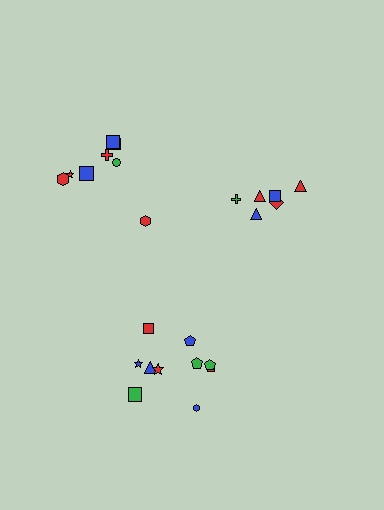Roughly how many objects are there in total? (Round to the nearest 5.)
Roughly 25 objects in total.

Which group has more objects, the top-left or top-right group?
The top-left group.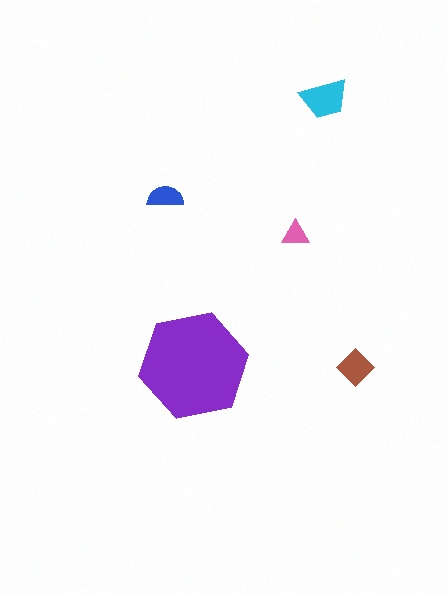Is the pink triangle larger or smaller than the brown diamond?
Smaller.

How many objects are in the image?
There are 5 objects in the image.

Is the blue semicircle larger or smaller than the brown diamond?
Smaller.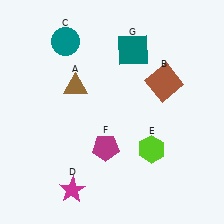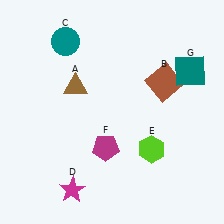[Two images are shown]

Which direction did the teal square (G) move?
The teal square (G) moved right.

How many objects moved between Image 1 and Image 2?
1 object moved between the two images.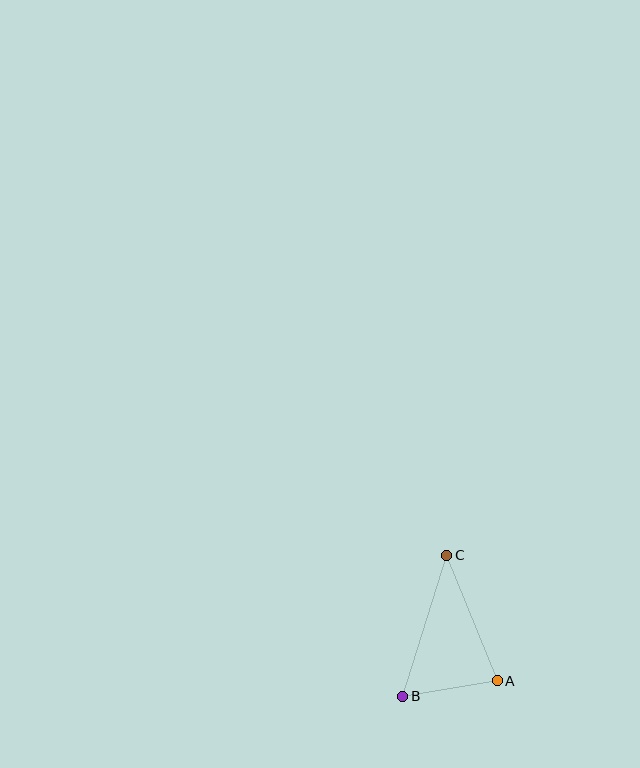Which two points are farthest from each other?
Points B and C are farthest from each other.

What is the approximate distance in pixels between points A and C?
The distance between A and C is approximately 136 pixels.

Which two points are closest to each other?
Points A and B are closest to each other.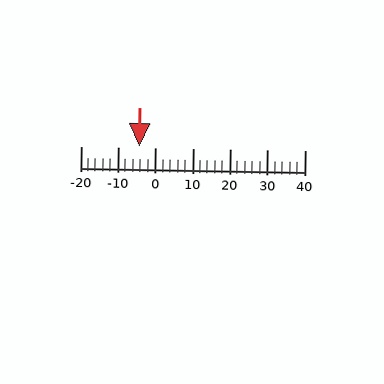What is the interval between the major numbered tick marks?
The major tick marks are spaced 10 units apart.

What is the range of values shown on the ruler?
The ruler shows values from -20 to 40.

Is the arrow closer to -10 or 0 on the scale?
The arrow is closer to 0.